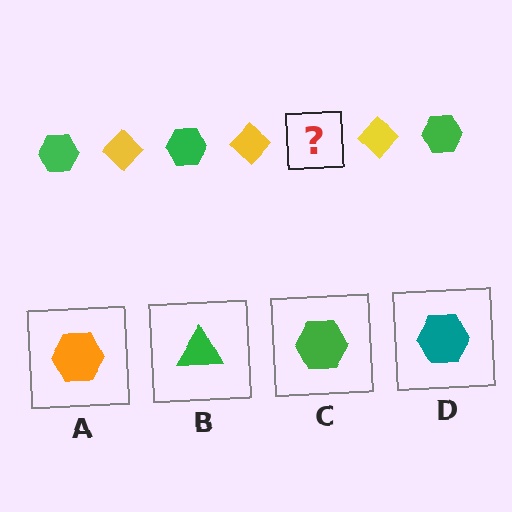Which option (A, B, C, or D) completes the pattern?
C.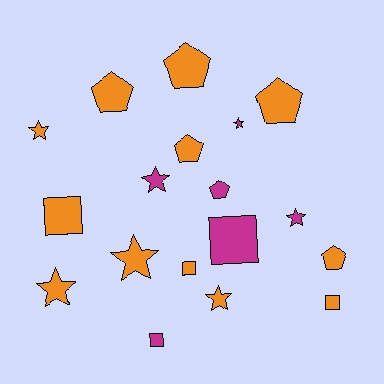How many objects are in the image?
There are 18 objects.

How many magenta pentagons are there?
There is 1 magenta pentagon.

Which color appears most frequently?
Orange, with 12 objects.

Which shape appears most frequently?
Star, with 7 objects.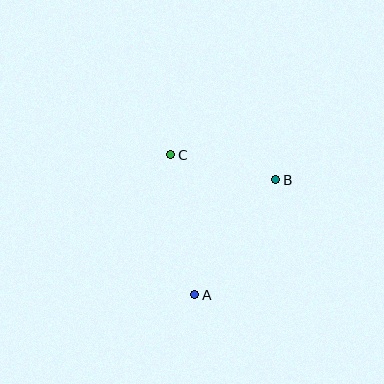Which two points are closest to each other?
Points B and C are closest to each other.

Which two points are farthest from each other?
Points A and C are farthest from each other.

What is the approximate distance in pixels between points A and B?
The distance between A and B is approximately 141 pixels.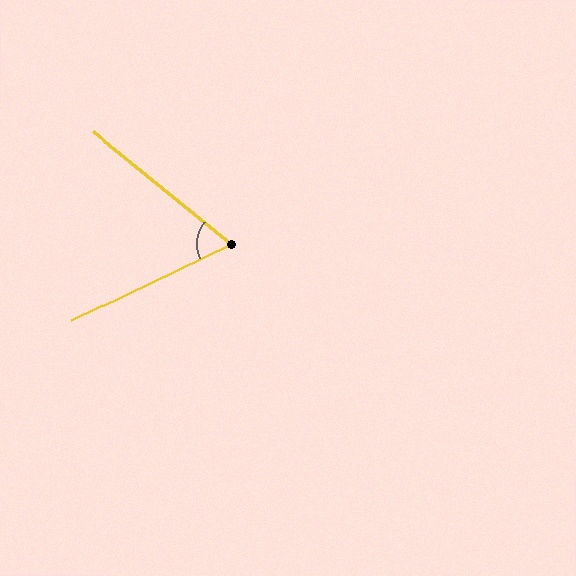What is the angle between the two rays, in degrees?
Approximately 65 degrees.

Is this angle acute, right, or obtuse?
It is acute.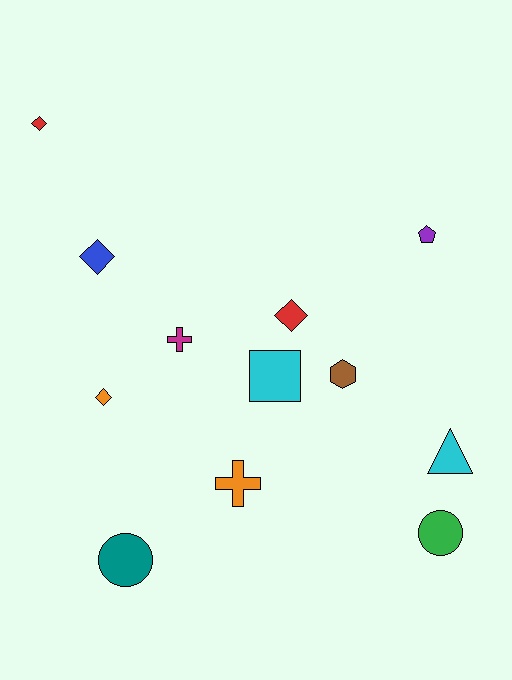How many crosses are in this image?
There are 2 crosses.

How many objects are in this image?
There are 12 objects.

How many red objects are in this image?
There are 2 red objects.